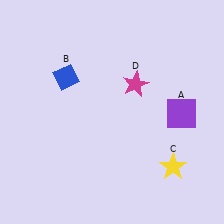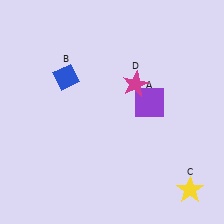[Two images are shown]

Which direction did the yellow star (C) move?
The yellow star (C) moved down.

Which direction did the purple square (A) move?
The purple square (A) moved left.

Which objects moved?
The objects that moved are: the purple square (A), the yellow star (C).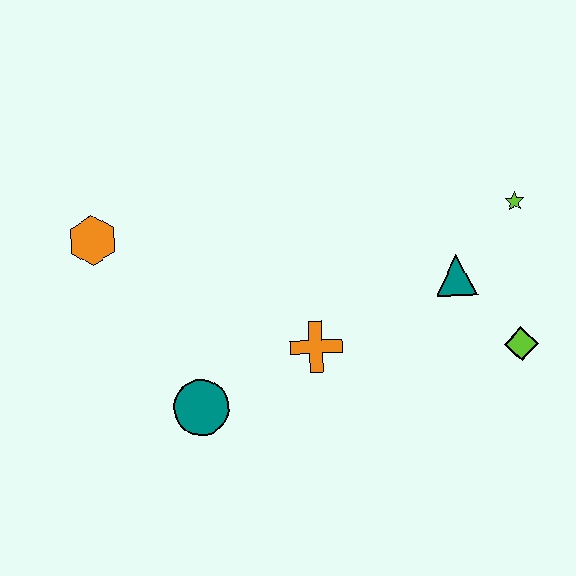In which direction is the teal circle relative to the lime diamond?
The teal circle is to the left of the lime diamond.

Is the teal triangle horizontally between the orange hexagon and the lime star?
Yes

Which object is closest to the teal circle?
The orange cross is closest to the teal circle.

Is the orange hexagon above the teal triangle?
Yes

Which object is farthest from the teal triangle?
The orange hexagon is farthest from the teal triangle.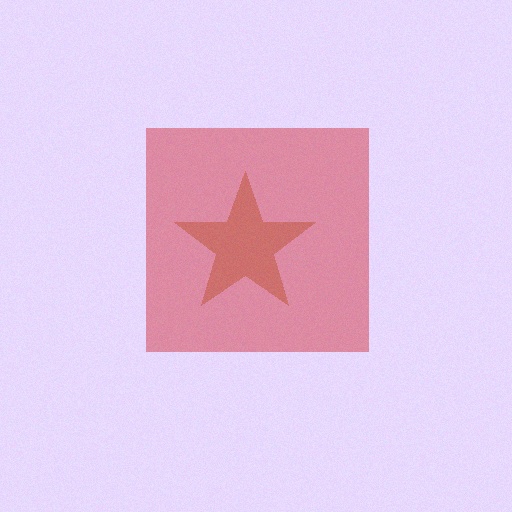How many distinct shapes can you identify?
There are 2 distinct shapes: a brown star, a red square.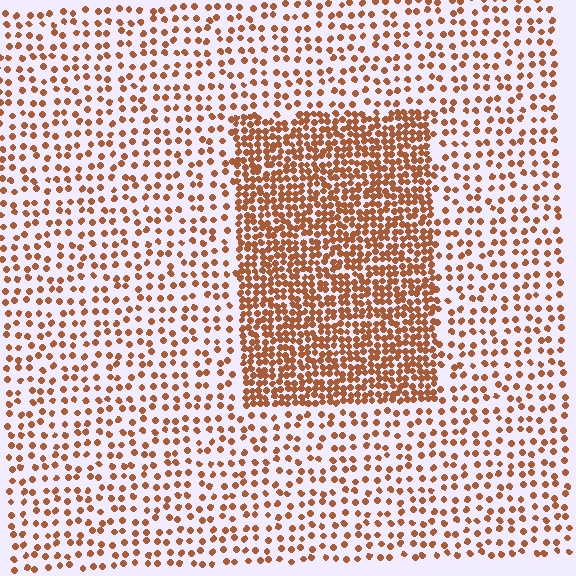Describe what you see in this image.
The image contains small brown elements arranged at two different densities. A rectangle-shaped region is visible where the elements are more densely packed than the surrounding area.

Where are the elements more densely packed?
The elements are more densely packed inside the rectangle boundary.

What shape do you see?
I see a rectangle.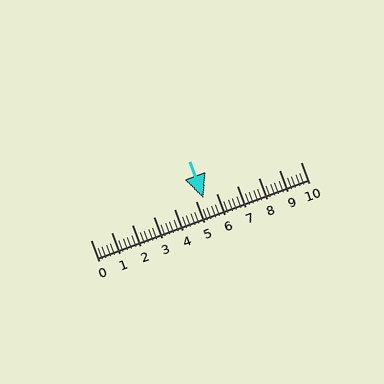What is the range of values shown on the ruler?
The ruler shows values from 0 to 10.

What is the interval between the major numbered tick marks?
The major tick marks are spaced 1 units apart.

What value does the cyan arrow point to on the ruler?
The cyan arrow points to approximately 5.4.